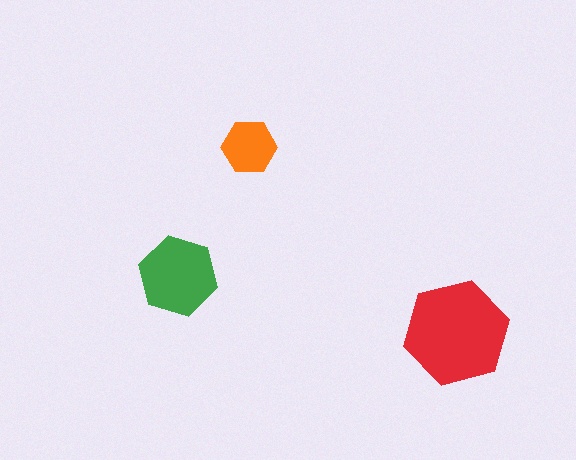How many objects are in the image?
There are 3 objects in the image.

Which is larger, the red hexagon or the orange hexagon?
The red one.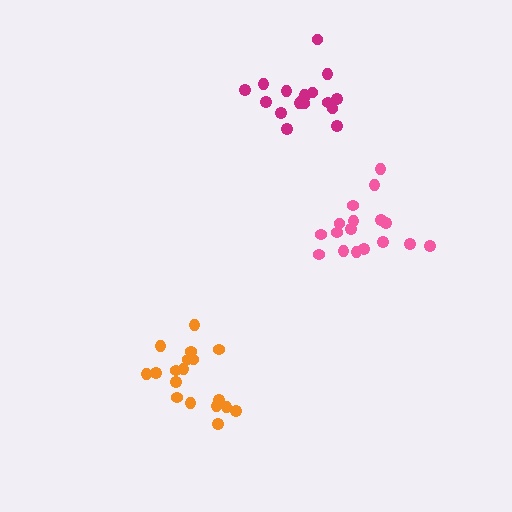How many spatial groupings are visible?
There are 3 spatial groupings.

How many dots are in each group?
Group 1: 17 dots, Group 2: 18 dots, Group 3: 17 dots (52 total).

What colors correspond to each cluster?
The clusters are colored: pink, orange, magenta.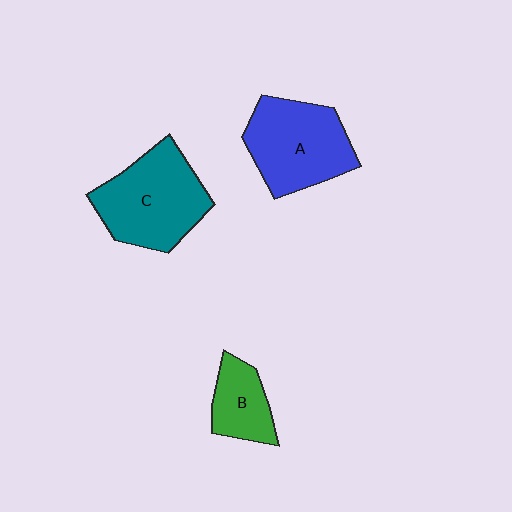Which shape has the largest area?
Shape C (teal).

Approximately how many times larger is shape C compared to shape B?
Approximately 2.0 times.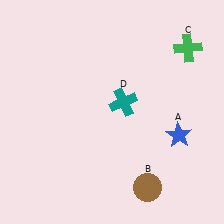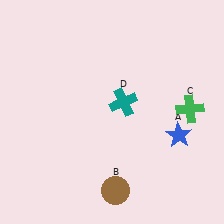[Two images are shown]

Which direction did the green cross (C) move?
The green cross (C) moved down.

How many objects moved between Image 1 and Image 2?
2 objects moved between the two images.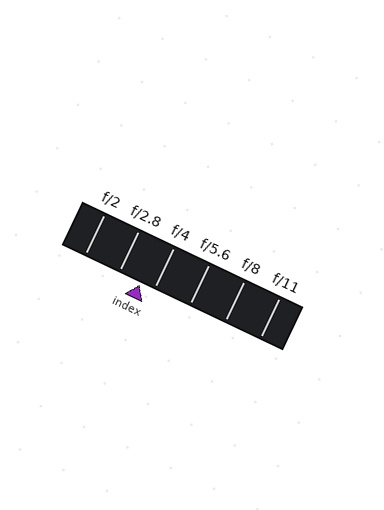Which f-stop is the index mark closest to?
The index mark is closest to f/4.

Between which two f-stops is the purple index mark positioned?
The index mark is between f/2.8 and f/4.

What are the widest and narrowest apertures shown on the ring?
The widest aperture shown is f/2 and the narrowest is f/11.